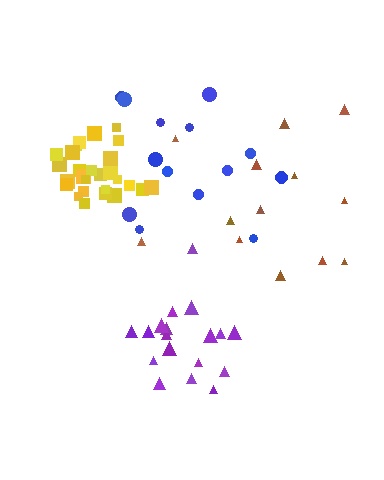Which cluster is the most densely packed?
Yellow.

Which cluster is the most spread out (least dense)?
Blue.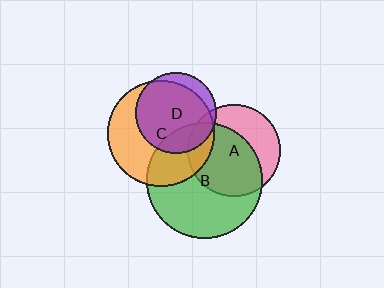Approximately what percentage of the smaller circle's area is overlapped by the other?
Approximately 15%.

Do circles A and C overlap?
Yes.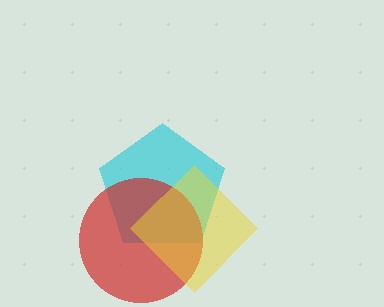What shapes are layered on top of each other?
The layered shapes are: a cyan pentagon, a red circle, a yellow diamond.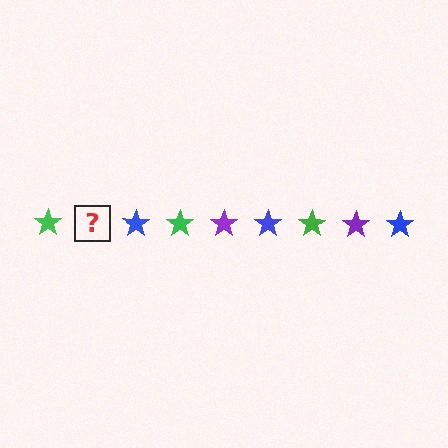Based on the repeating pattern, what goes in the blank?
The blank should be a purple star.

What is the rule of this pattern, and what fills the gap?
The rule is that the pattern cycles through green, purple, blue stars. The gap should be filled with a purple star.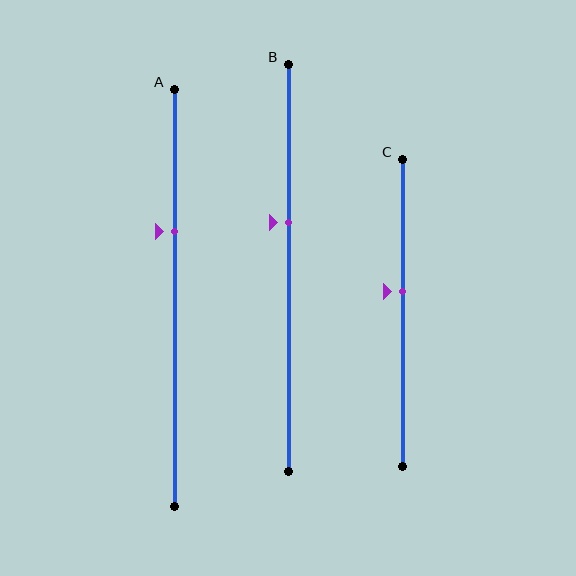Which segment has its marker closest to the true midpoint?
Segment C has its marker closest to the true midpoint.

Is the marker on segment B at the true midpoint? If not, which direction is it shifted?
No, the marker on segment B is shifted upward by about 11% of the segment length.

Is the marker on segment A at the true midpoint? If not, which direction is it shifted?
No, the marker on segment A is shifted upward by about 16% of the segment length.